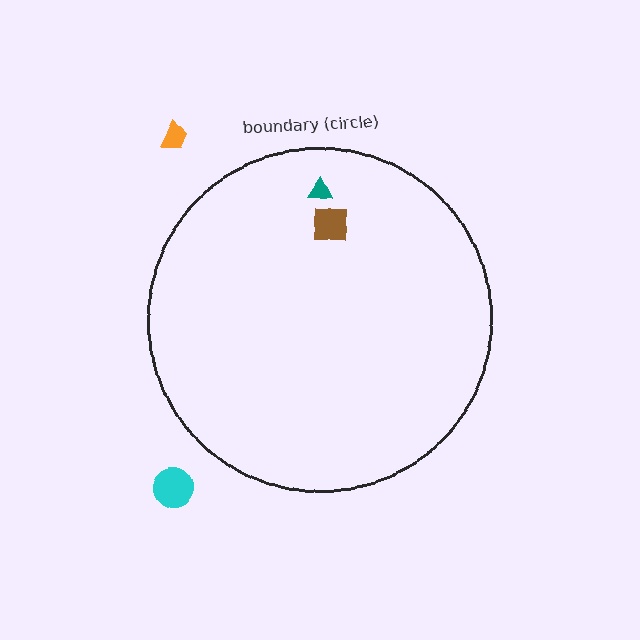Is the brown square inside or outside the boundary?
Inside.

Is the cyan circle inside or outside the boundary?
Outside.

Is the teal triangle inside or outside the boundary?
Inside.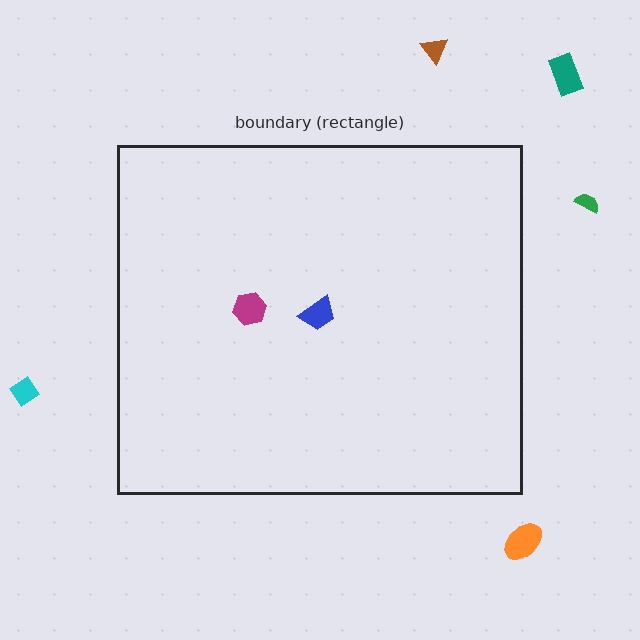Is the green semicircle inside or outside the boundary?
Outside.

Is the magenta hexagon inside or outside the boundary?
Inside.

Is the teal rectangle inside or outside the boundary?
Outside.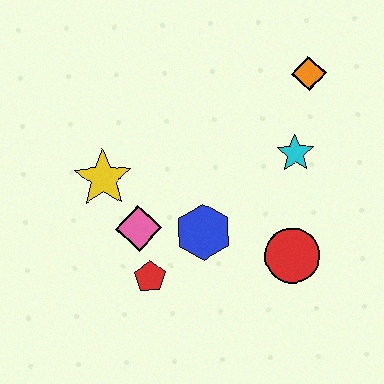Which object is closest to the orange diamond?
The cyan star is closest to the orange diamond.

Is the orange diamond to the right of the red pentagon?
Yes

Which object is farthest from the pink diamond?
The orange diamond is farthest from the pink diamond.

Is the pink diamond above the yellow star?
No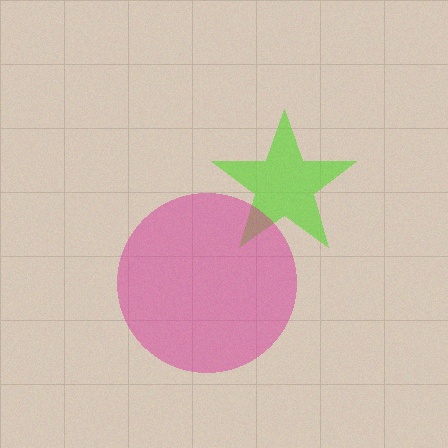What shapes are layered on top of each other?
The layered shapes are: a lime star, a magenta circle.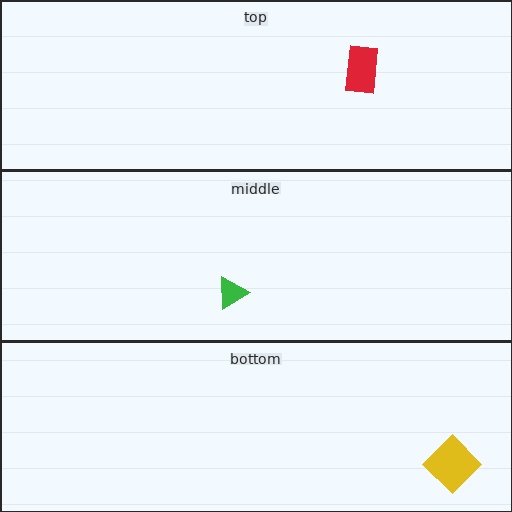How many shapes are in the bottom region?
1.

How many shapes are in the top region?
1.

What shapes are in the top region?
The red rectangle.